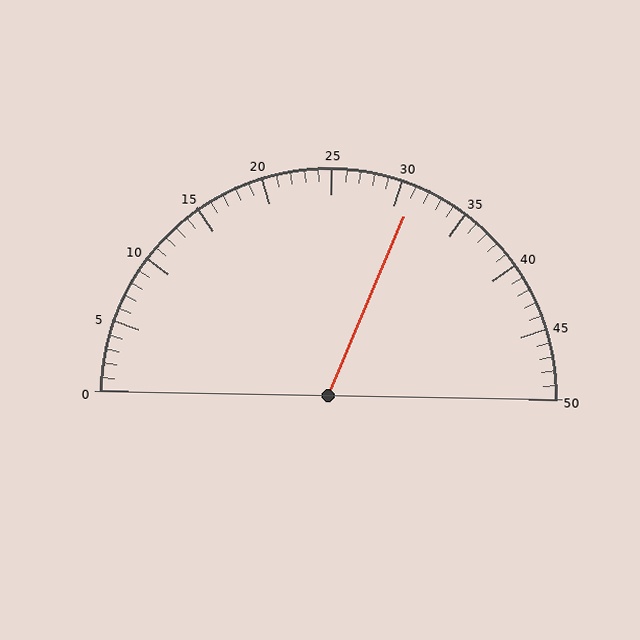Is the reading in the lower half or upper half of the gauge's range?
The reading is in the upper half of the range (0 to 50).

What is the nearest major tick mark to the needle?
The nearest major tick mark is 30.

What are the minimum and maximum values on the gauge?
The gauge ranges from 0 to 50.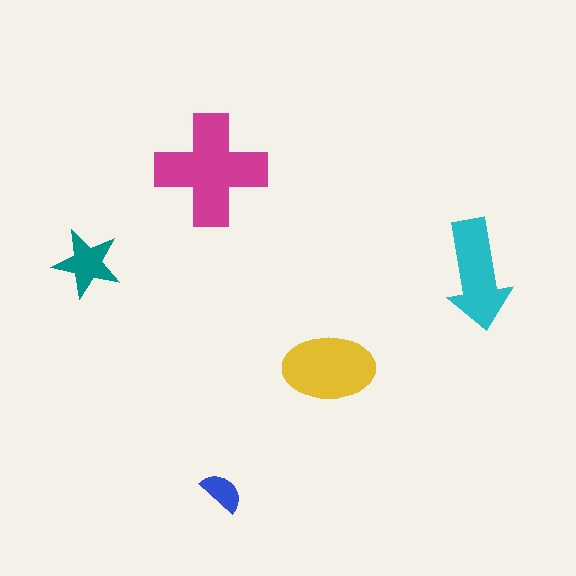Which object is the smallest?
The blue semicircle.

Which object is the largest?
The magenta cross.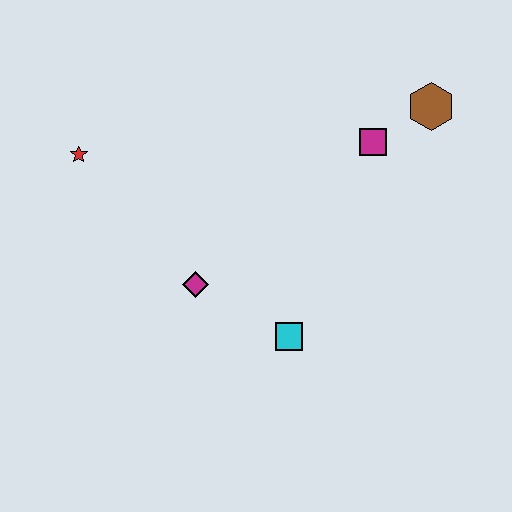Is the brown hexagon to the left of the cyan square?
No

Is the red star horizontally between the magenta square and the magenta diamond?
No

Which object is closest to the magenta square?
The brown hexagon is closest to the magenta square.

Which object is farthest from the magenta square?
The red star is farthest from the magenta square.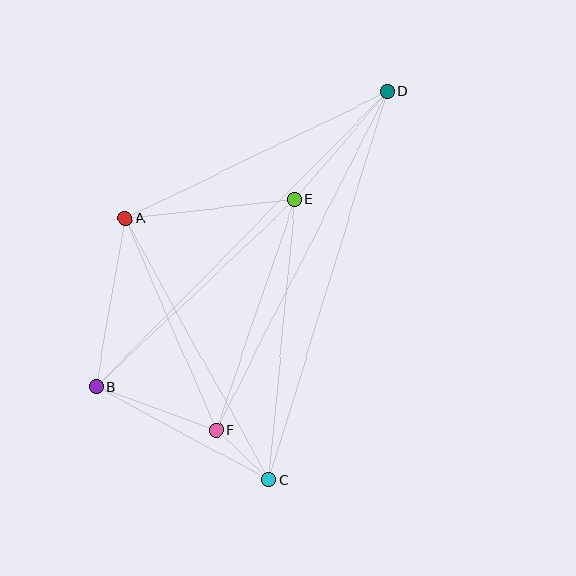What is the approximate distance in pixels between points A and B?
The distance between A and B is approximately 171 pixels.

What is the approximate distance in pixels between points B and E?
The distance between B and E is approximately 273 pixels.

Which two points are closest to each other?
Points C and F are closest to each other.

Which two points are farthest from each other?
Points B and D are farthest from each other.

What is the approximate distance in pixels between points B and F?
The distance between B and F is approximately 128 pixels.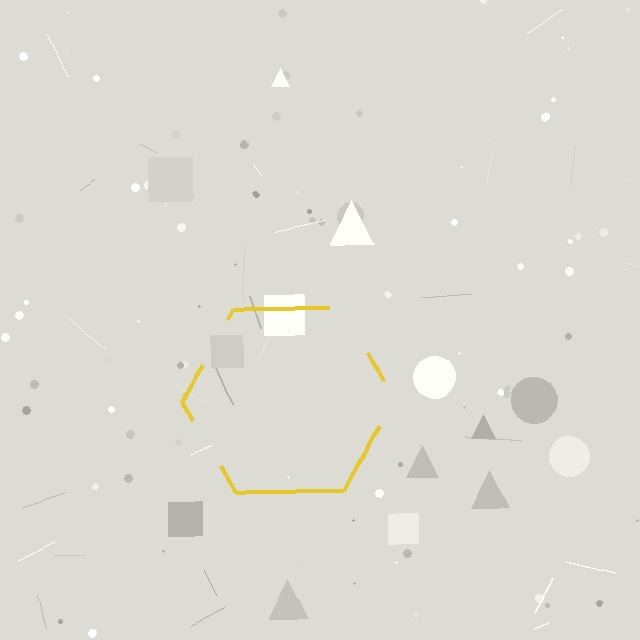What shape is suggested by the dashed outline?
The dashed outline suggests a hexagon.